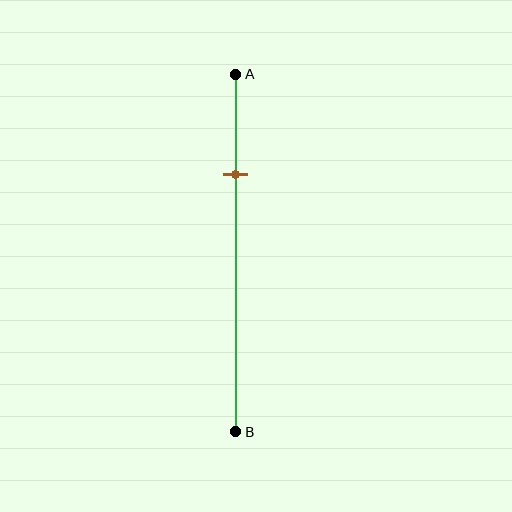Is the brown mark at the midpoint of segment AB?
No, the mark is at about 30% from A, not at the 50% midpoint.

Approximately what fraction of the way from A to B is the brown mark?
The brown mark is approximately 30% of the way from A to B.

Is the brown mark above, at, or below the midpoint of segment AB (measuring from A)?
The brown mark is above the midpoint of segment AB.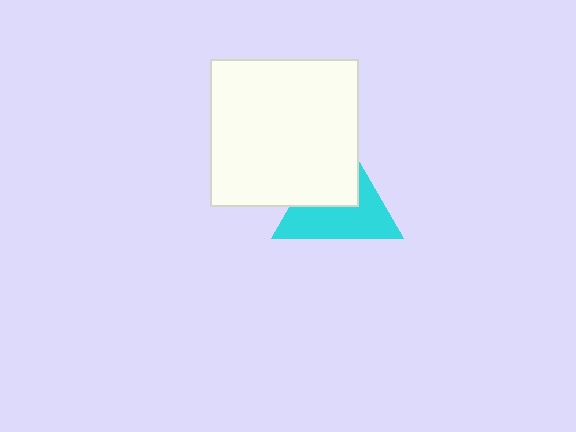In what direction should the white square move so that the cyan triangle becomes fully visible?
The white square should move toward the upper-left. That is the shortest direction to clear the overlap and leave the cyan triangle fully visible.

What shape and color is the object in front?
The object in front is a white square.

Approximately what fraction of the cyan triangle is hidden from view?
Roughly 45% of the cyan triangle is hidden behind the white square.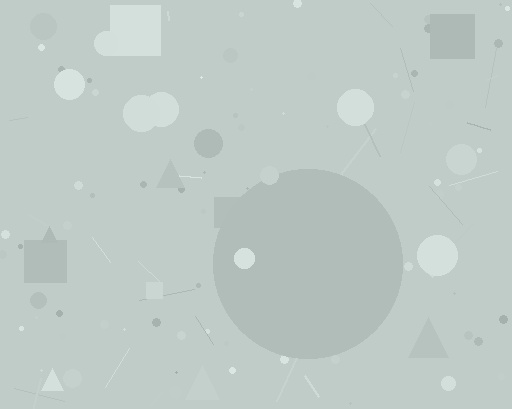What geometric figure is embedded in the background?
A circle is embedded in the background.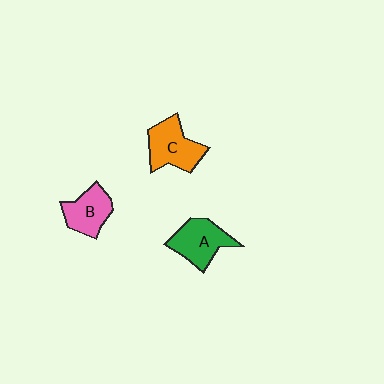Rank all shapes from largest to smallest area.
From largest to smallest: C (orange), A (green), B (pink).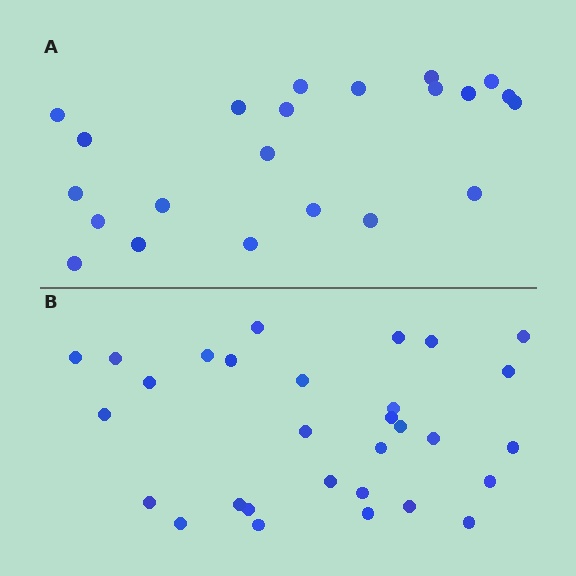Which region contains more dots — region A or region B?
Region B (the bottom region) has more dots.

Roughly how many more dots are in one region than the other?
Region B has roughly 8 or so more dots than region A.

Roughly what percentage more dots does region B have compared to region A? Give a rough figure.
About 35% more.